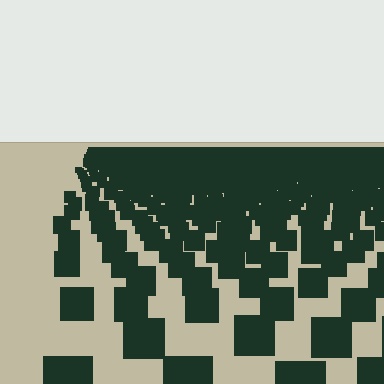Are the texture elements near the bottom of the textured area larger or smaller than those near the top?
Larger. Near the bottom, elements are closer to the viewer and appear at a bigger on-screen size.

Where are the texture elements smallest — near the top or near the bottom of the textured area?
Near the top.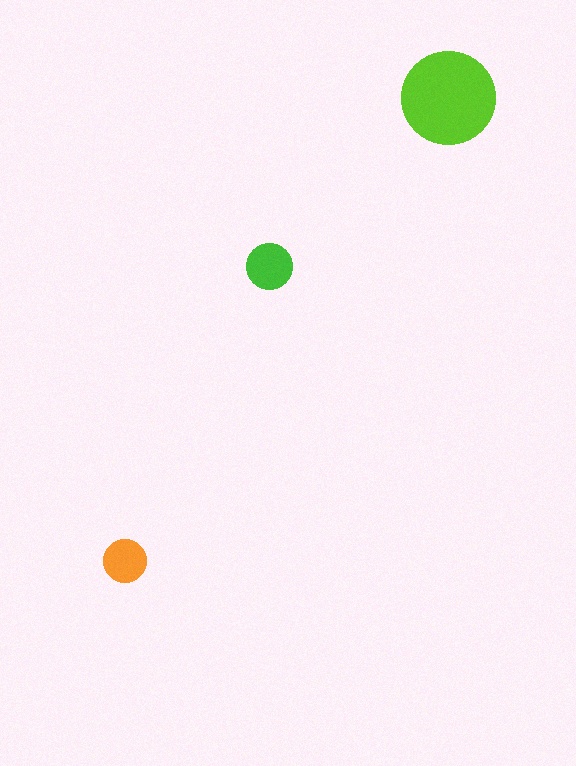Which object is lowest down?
The orange circle is bottommost.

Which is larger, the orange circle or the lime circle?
The lime one.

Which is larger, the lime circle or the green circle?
The lime one.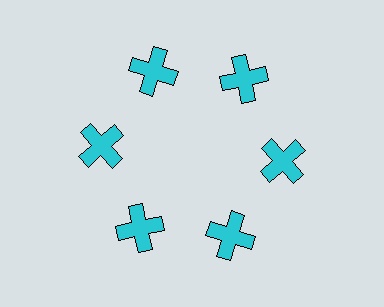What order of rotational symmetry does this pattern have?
This pattern has 6-fold rotational symmetry.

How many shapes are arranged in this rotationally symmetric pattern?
There are 6 shapes, arranged in 6 groups of 1.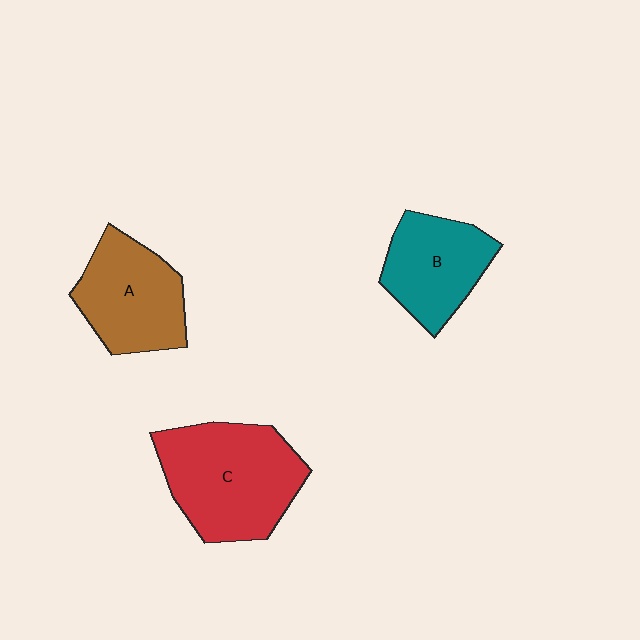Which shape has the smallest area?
Shape B (teal).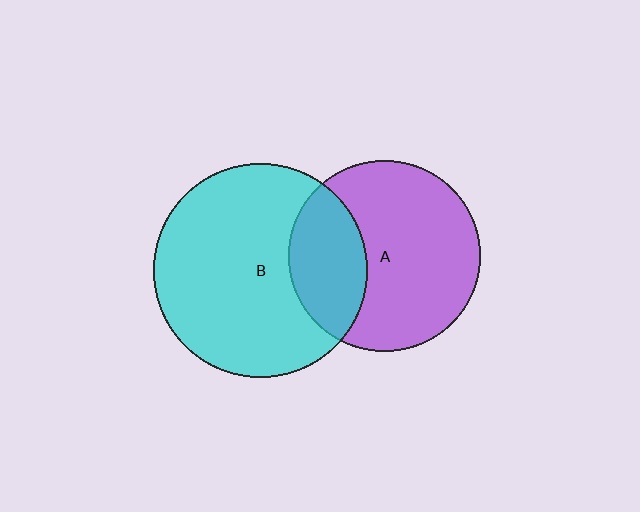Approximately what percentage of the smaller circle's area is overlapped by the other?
Approximately 30%.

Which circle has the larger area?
Circle B (cyan).